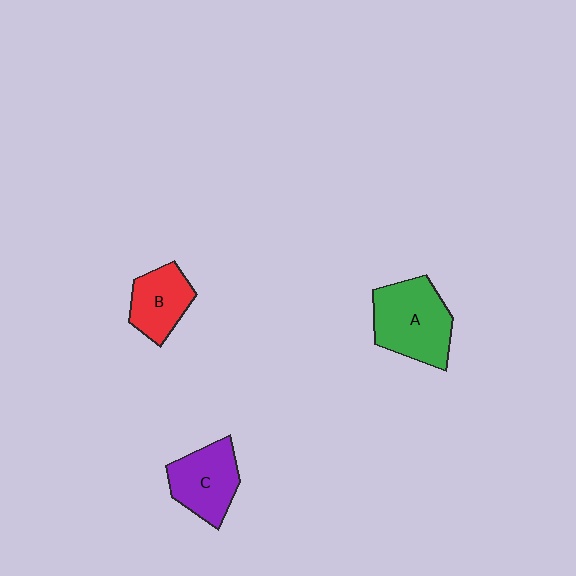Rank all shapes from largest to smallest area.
From largest to smallest: A (green), C (purple), B (red).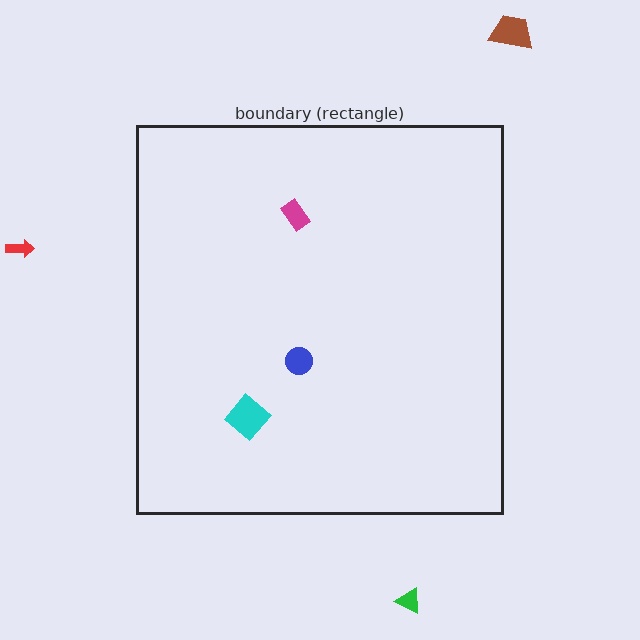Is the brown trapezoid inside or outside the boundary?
Outside.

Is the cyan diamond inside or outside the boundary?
Inside.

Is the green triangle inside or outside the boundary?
Outside.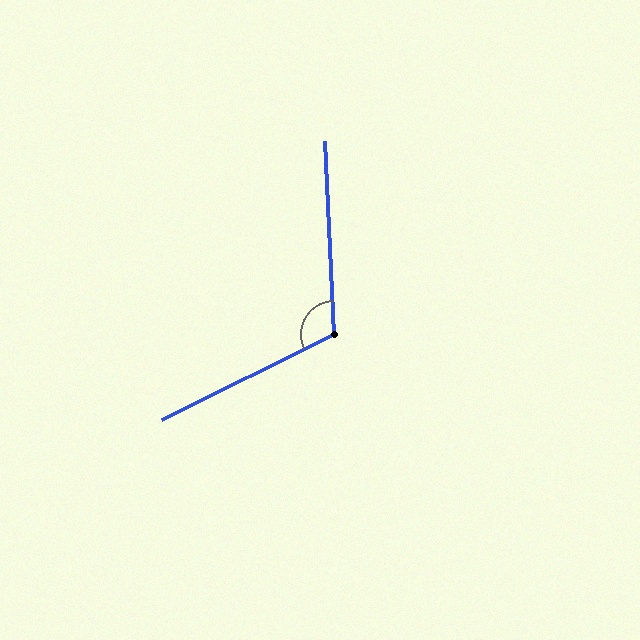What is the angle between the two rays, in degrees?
Approximately 114 degrees.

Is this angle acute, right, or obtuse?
It is obtuse.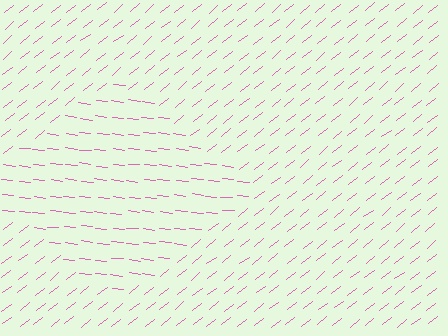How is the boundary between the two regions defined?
The boundary is defined purely by a change in line orientation (approximately 45 degrees difference). All lines are the same color and thickness.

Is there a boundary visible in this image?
Yes, there is a texture boundary formed by a change in line orientation.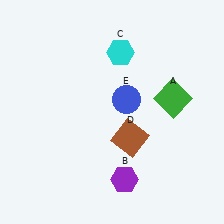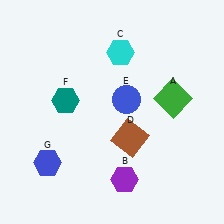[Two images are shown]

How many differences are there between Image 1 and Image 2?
There are 2 differences between the two images.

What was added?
A teal hexagon (F), a blue hexagon (G) were added in Image 2.